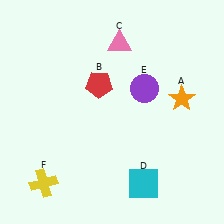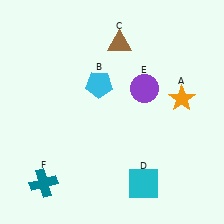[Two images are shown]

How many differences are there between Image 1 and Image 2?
There are 3 differences between the two images.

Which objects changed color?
B changed from red to cyan. C changed from pink to brown. F changed from yellow to teal.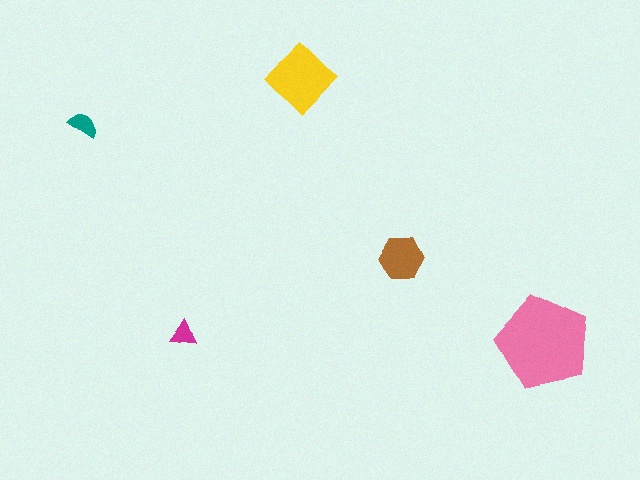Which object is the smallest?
The magenta triangle.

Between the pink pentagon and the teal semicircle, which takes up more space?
The pink pentagon.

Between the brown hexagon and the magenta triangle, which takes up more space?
The brown hexagon.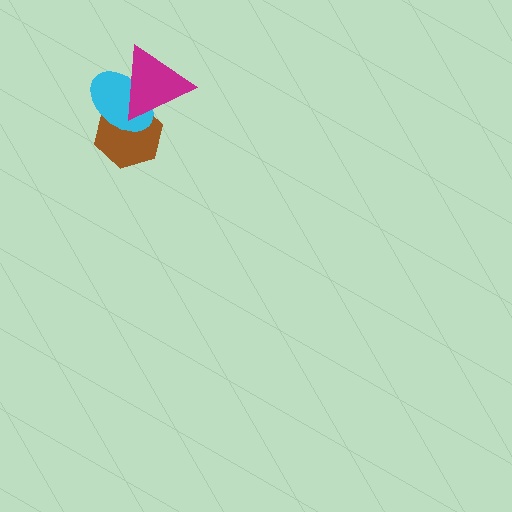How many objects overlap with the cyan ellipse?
2 objects overlap with the cyan ellipse.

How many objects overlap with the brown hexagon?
2 objects overlap with the brown hexagon.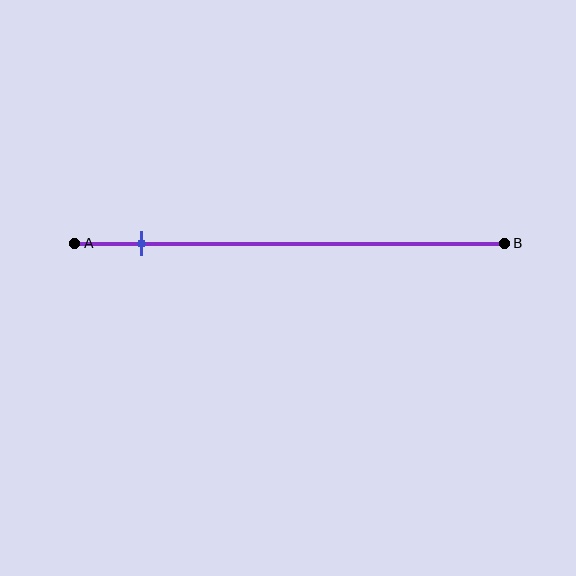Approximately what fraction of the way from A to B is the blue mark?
The blue mark is approximately 15% of the way from A to B.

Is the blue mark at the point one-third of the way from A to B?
No, the mark is at about 15% from A, not at the 33% one-third point.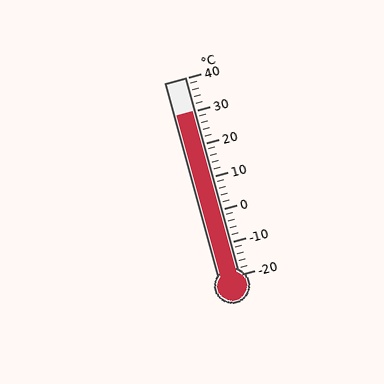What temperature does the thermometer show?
The thermometer shows approximately 30°C.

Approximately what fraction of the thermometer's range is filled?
The thermometer is filled to approximately 85% of its range.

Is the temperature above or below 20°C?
The temperature is above 20°C.